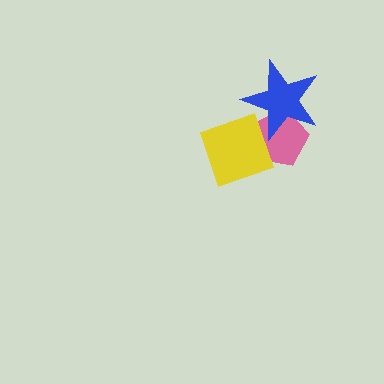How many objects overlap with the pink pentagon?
2 objects overlap with the pink pentagon.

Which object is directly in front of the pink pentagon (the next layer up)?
The blue star is directly in front of the pink pentagon.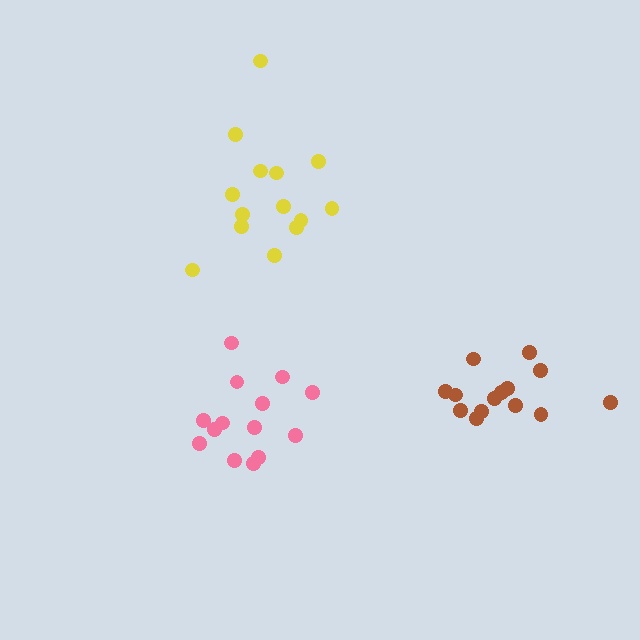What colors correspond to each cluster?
The clusters are colored: yellow, pink, brown.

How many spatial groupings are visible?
There are 3 spatial groupings.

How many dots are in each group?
Group 1: 14 dots, Group 2: 14 dots, Group 3: 14 dots (42 total).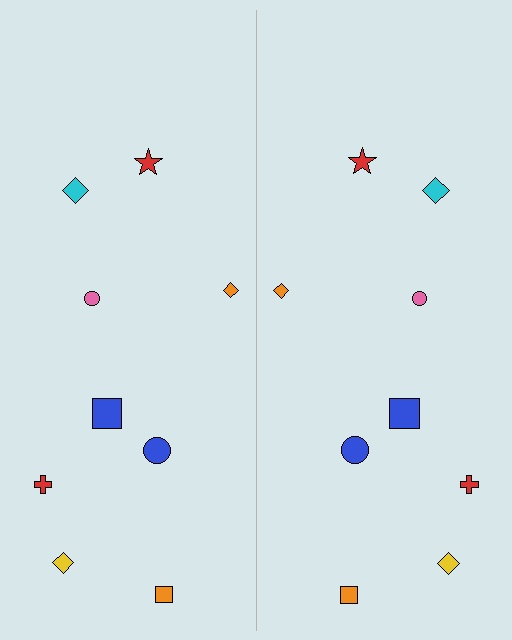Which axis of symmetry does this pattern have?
The pattern has a vertical axis of symmetry running through the center of the image.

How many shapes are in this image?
There are 18 shapes in this image.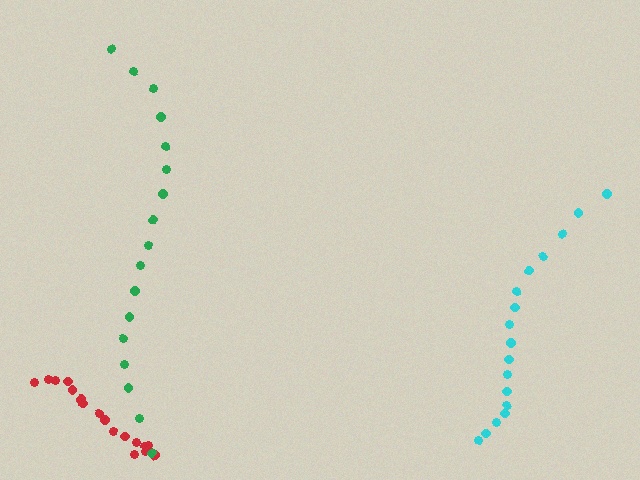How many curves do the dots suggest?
There are 3 distinct paths.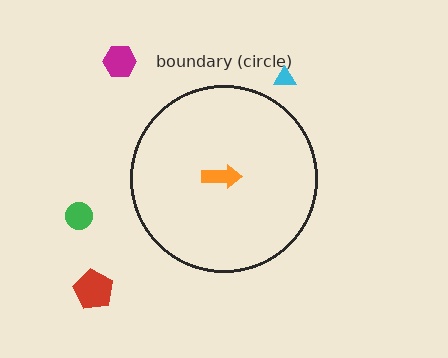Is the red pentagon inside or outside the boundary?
Outside.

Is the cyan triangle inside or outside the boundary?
Outside.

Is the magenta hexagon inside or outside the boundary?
Outside.